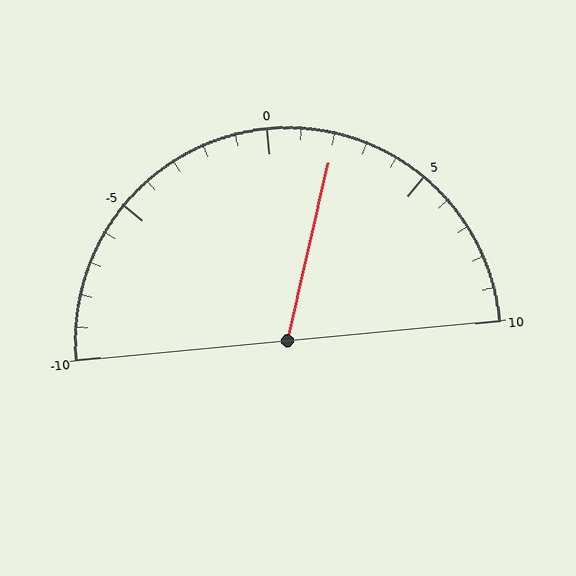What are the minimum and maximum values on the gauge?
The gauge ranges from -10 to 10.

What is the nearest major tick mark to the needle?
The nearest major tick mark is 0.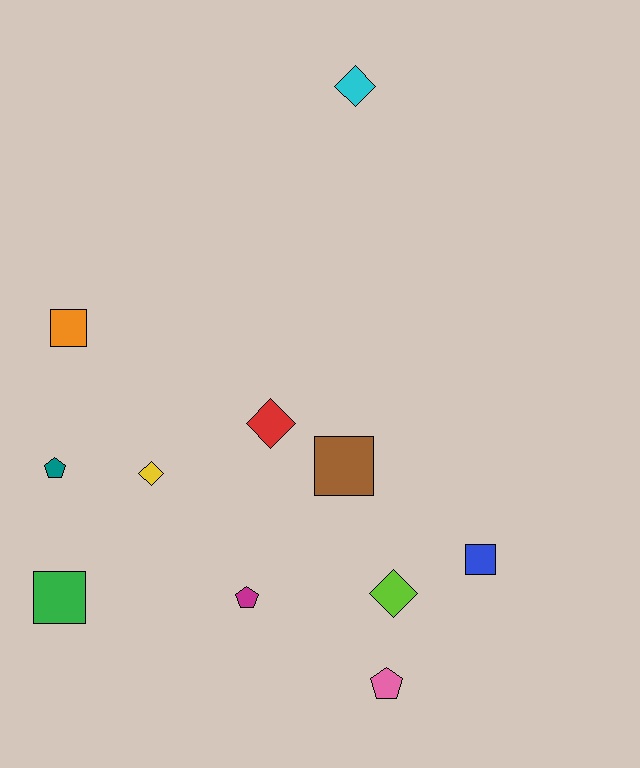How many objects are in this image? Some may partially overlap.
There are 11 objects.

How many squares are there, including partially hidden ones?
There are 4 squares.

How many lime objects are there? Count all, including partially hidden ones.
There is 1 lime object.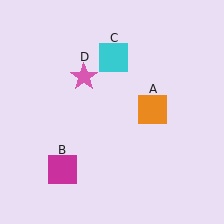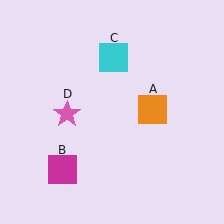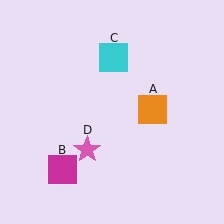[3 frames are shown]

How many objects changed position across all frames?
1 object changed position: pink star (object D).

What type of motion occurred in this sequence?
The pink star (object D) rotated counterclockwise around the center of the scene.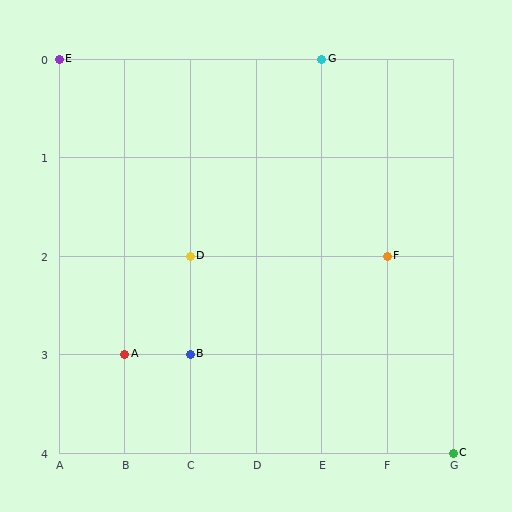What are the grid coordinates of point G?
Point G is at grid coordinates (E, 0).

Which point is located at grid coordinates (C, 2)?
Point D is at (C, 2).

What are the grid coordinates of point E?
Point E is at grid coordinates (A, 0).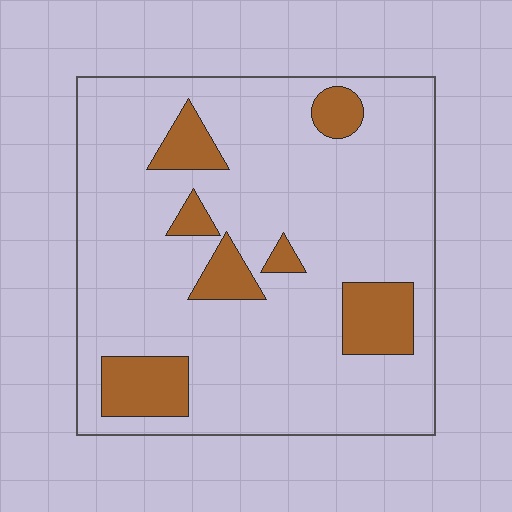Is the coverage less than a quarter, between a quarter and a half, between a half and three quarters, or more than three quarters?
Less than a quarter.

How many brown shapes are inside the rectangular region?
7.